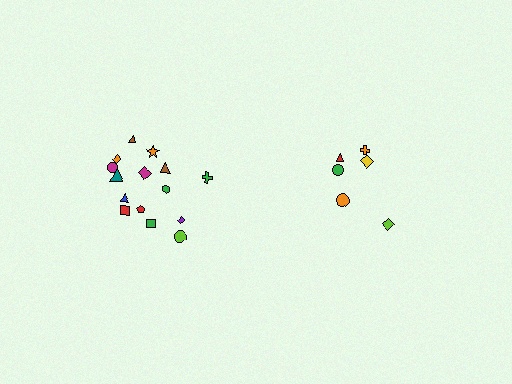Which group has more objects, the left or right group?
The left group.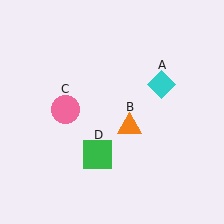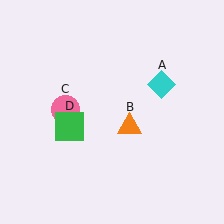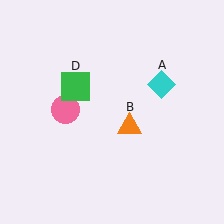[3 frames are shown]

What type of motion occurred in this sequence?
The green square (object D) rotated clockwise around the center of the scene.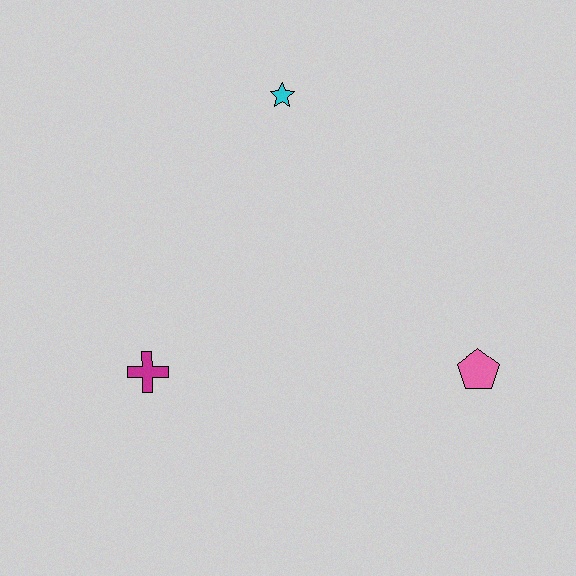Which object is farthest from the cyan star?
The pink pentagon is farthest from the cyan star.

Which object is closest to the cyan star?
The magenta cross is closest to the cyan star.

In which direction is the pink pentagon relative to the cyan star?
The pink pentagon is below the cyan star.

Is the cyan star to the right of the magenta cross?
Yes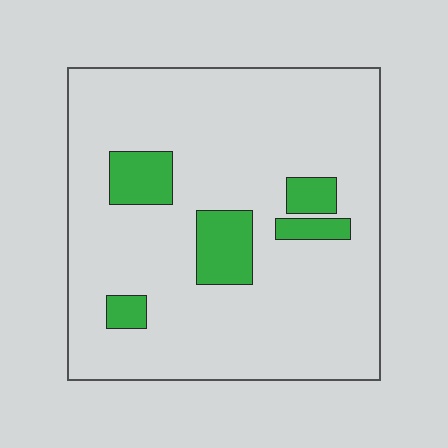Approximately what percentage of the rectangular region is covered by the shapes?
Approximately 15%.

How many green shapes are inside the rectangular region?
5.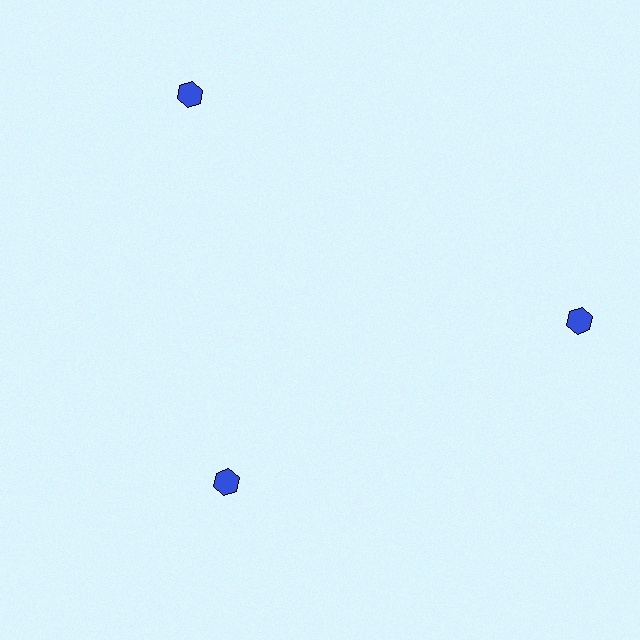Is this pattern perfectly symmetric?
No. The 3 blue hexagons are arranged in a ring, but one element near the 7 o'clock position is pulled inward toward the center, breaking the 3-fold rotational symmetry.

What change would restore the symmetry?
The symmetry would be restored by moving it outward, back onto the ring so that all 3 hexagons sit at equal angles and equal distance from the center.